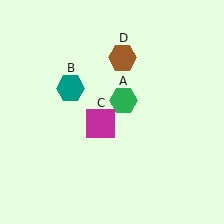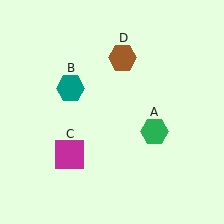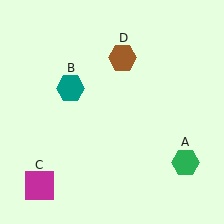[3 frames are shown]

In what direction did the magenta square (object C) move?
The magenta square (object C) moved down and to the left.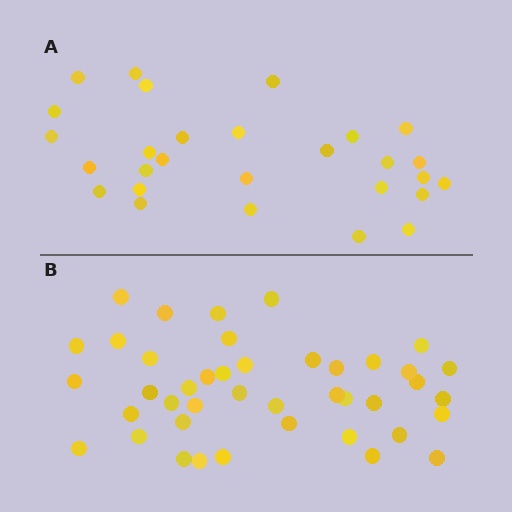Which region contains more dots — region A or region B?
Region B (the bottom region) has more dots.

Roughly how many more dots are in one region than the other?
Region B has approximately 15 more dots than region A.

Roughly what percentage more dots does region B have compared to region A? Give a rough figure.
About 50% more.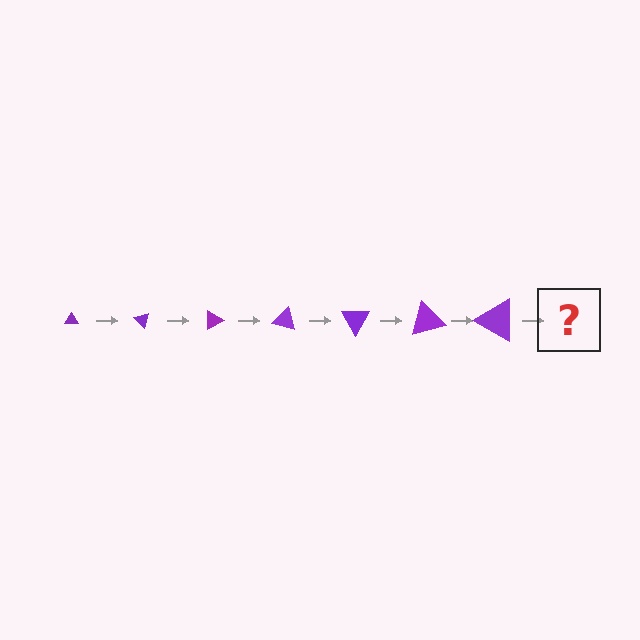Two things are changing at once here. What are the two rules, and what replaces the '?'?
The two rules are that the triangle grows larger each step and it rotates 45 degrees each step. The '?' should be a triangle, larger than the previous one and rotated 315 degrees from the start.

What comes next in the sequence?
The next element should be a triangle, larger than the previous one and rotated 315 degrees from the start.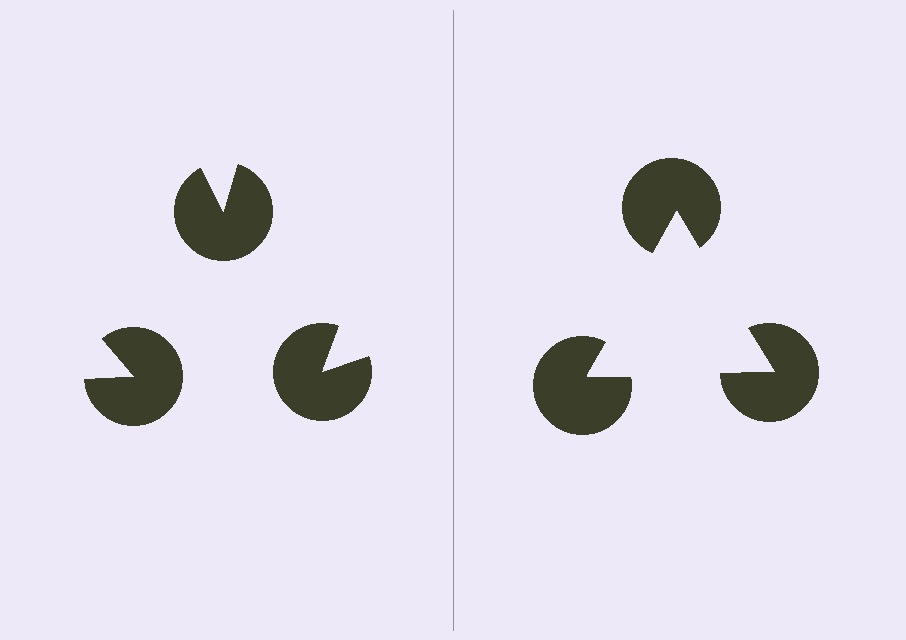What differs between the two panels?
The pac-man discs are positioned identically on both sides; only the wedge orientations differ. On the right they align to a triangle; on the left they are misaligned.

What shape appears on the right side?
An illusory triangle.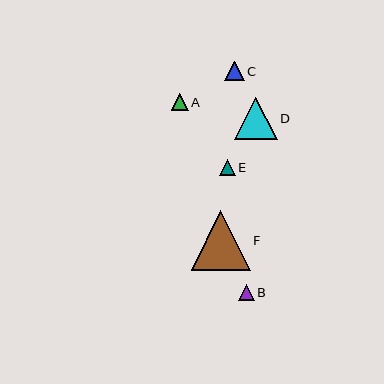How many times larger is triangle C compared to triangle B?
Triangle C is approximately 1.2 times the size of triangle B.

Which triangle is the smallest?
Triangle E is the smallest with a size of approximately 16 pixels.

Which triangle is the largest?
Triangle F is the largest with a size of approximately 59 pixels.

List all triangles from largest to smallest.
From largest to smallest: F, D, C, A, B, E.